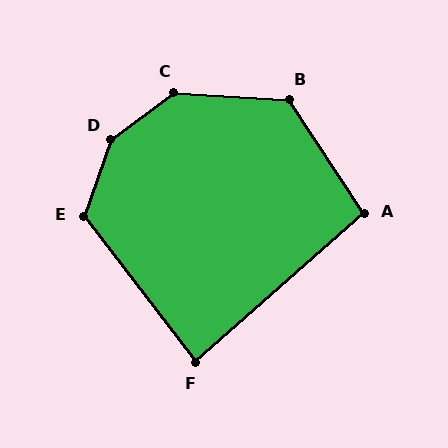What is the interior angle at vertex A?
Approximately 98 degrees (obtuse).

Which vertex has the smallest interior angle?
F, at approximately 86 degrees.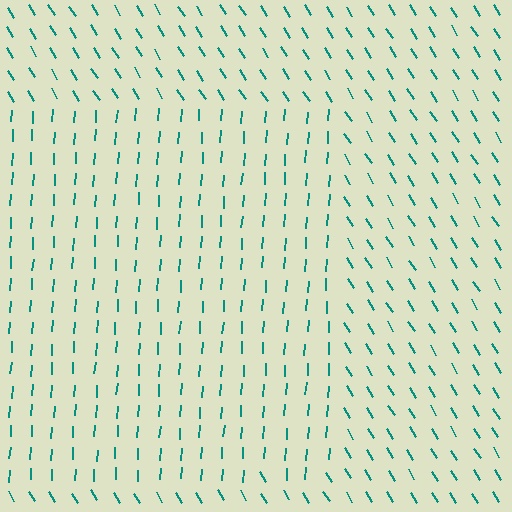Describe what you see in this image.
The image is filled with small teal line segments. A rectangle region in the image has lines oriented differently from the surrounding lines, creating a visible texture boundary.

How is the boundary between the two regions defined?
The boundary is defined purely by a change in line orientation (approximately 35 degrees difference). All lines are the same color and thickness.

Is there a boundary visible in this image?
Yes, there is a texture boundary formed by a change in line orientation.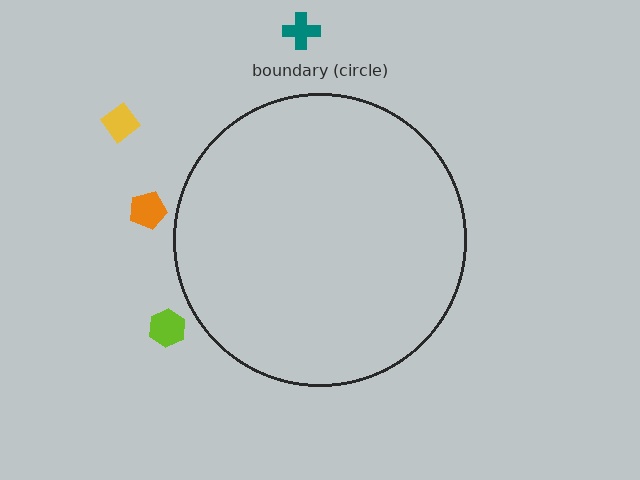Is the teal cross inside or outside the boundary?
Outside.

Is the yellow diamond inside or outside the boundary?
Outside.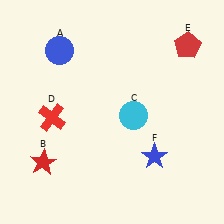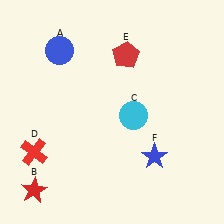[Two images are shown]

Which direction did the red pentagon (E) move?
The red pentagon (E) moved left.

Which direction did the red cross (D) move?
The red cross (D) moved down.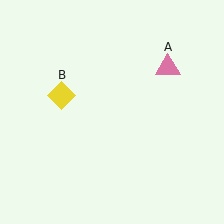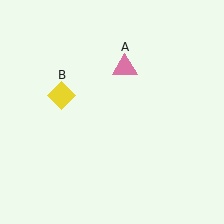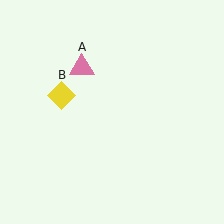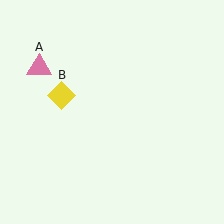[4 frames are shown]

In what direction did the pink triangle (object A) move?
The pink triangle (object A) moved left.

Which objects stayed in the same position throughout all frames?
Yellow diamond (object B) remained stationary.